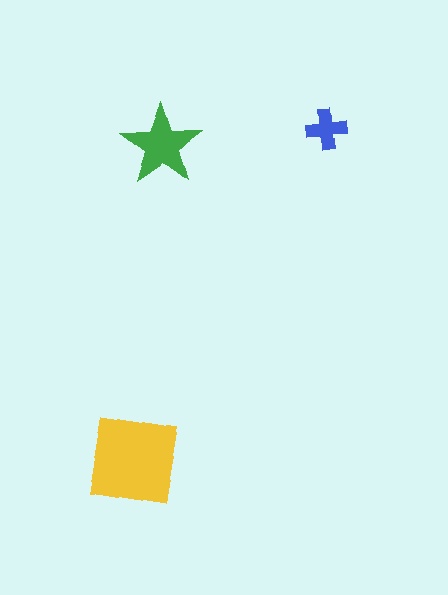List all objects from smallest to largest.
The blue cross, the green star, the yellow square.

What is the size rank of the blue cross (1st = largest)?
3rd.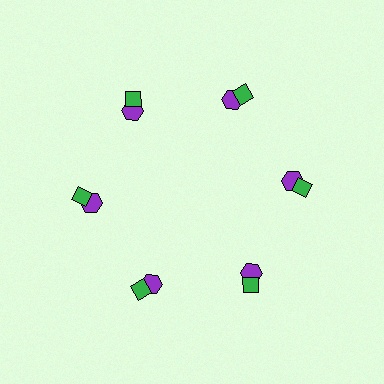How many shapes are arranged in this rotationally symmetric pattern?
There are 12 shapes, arranged in 6 groups of 2.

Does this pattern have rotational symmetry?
Yes, this pattern has 6-fold rotational symmetry. It looks the same after rotating 60 degrees around the center.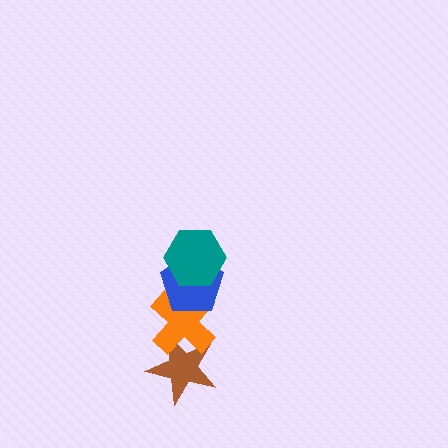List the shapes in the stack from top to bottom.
From top to bottom: the teal hexagon, the blue pentagon, the orange cross, the brown star.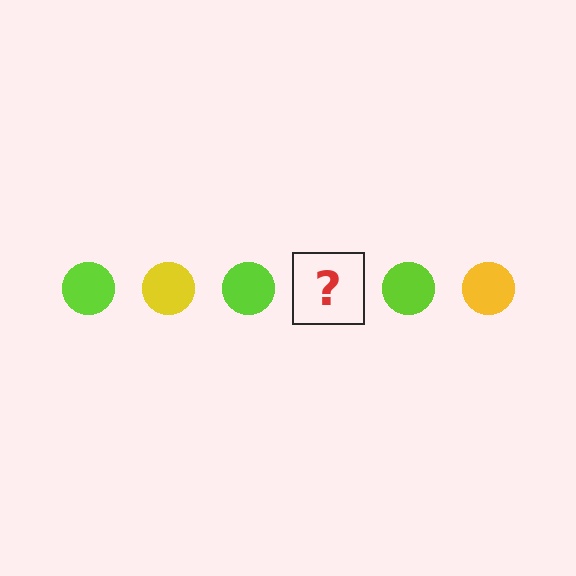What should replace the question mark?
The question mark should be replaced with a yellow circle.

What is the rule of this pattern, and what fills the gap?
The rule is that the pattern cycles through lime, yellow circles. The gap should be filled with a yellow circle.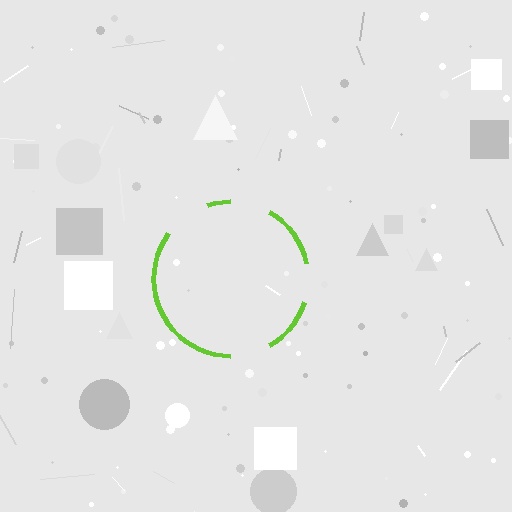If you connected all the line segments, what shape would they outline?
They would outline a circle.